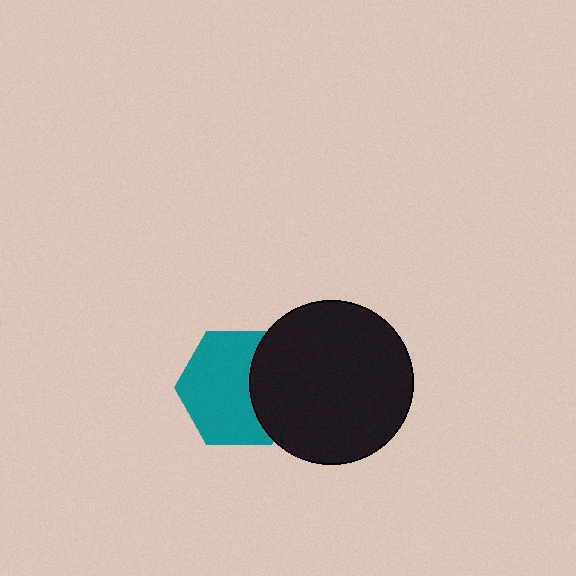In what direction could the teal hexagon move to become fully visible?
The teal hexagon could move left. That would shift it out from behind the black circle entirely.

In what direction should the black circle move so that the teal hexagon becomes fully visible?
The black circle should move right. That is the shortest direction to clear the overlap and leave the teal hexagon fully visible.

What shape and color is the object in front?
The object in front is a black circle.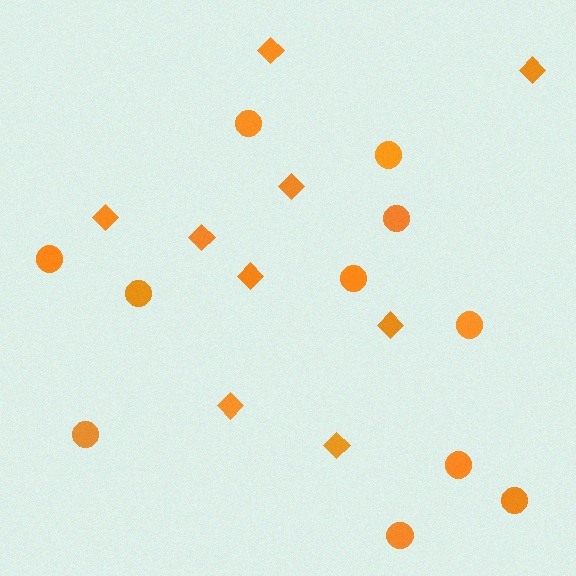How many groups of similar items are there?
There are 2 groups: one group of diamonds (9) and one group of circles (11).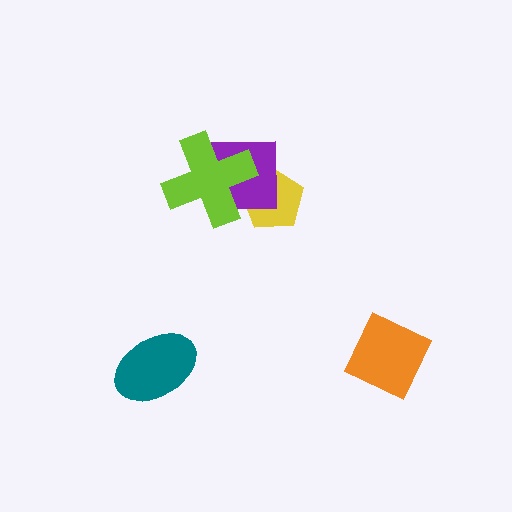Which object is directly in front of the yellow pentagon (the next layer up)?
The purple square is directly in front of the yellow pentagon.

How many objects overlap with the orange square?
0 objects overlap with the orange square.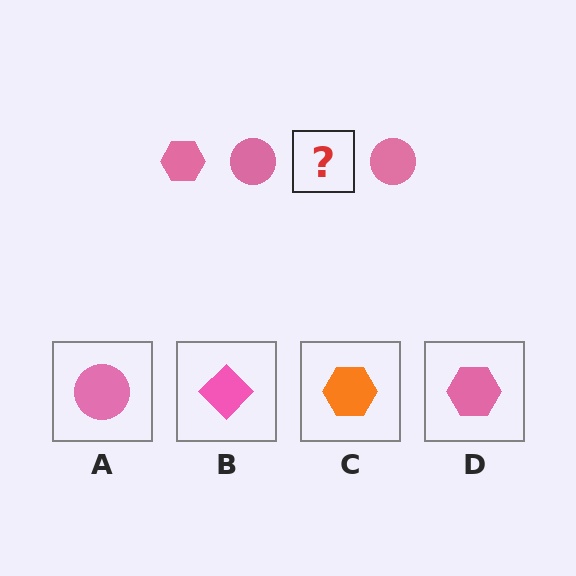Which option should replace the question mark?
Option D.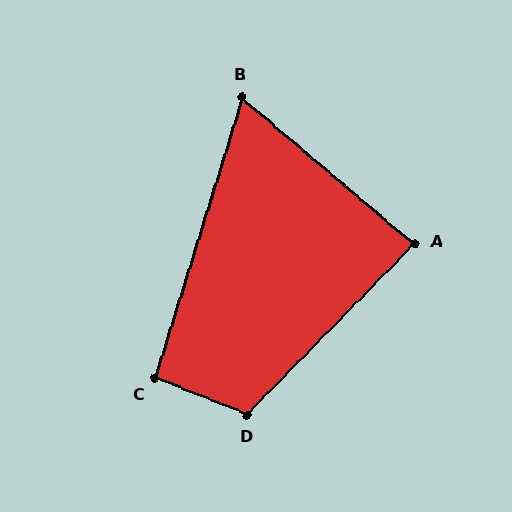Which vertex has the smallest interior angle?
B, at approximately 67 degrees.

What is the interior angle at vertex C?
Approximately 94 degrees (approximately right).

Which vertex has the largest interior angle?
D, at approximately 113 degrees.